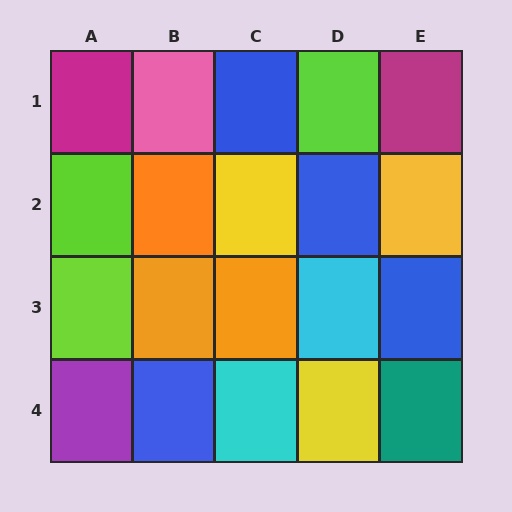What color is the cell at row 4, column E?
Teal.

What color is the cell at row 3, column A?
Lime.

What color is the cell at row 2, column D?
Blue.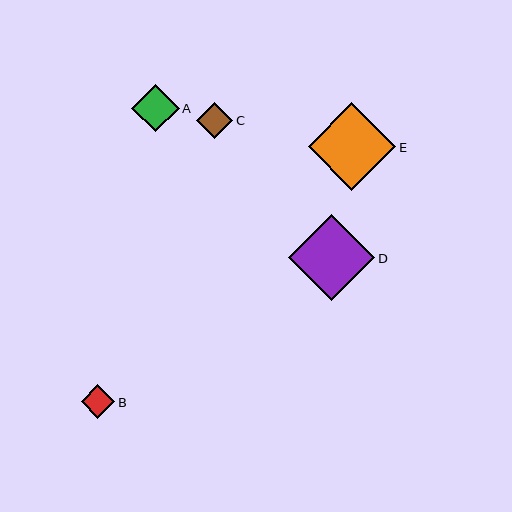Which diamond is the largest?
Diamond E is the largest with a size of approximately 88 pixels.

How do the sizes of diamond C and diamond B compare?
Diamond C and diamond B are approximately the same size.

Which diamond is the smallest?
Diamond B is the smallest with a size of approximately 34 pixels.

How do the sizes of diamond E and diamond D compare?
Diamond E and diamond D are approximately the same size.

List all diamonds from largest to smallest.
From largest to smallest: E, D, A, C, B.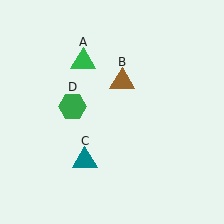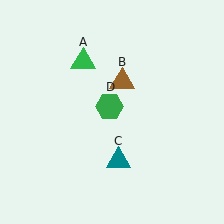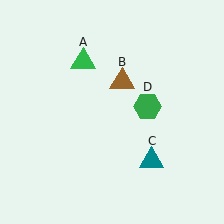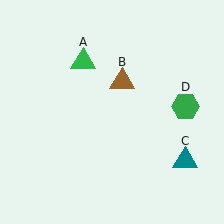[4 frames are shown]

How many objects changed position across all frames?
2 objects changed position: teal triangle (object C), green hexagon (object D).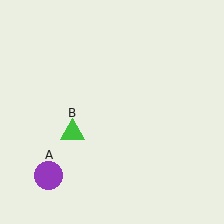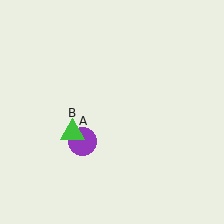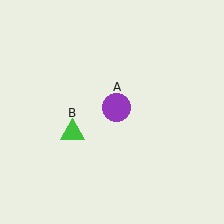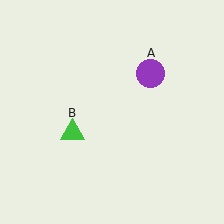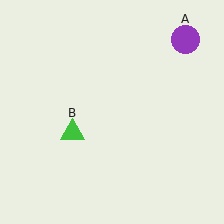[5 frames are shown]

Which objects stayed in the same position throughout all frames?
Green triangle (object B) remained stationary.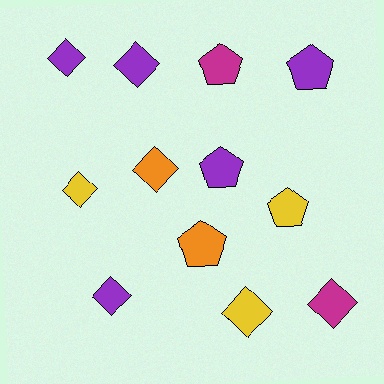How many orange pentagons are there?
There is 1 orange pentagon.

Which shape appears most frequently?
Diamond, with 7 objects.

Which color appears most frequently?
Purple, with 5 objects.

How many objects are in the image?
There are 12 objects.